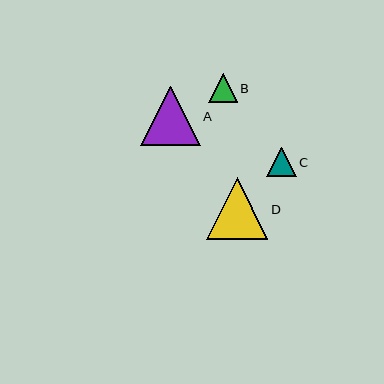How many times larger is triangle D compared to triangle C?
Triangle D is approximately 2.1 times the size of triangle C.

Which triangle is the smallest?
Triangle B is the smallest with a size of approximately 29 pixels.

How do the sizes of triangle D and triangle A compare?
Triangle D and triangle A are approximately the same size.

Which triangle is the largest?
Triangle D is the largest with a size of approximately 62 pixels.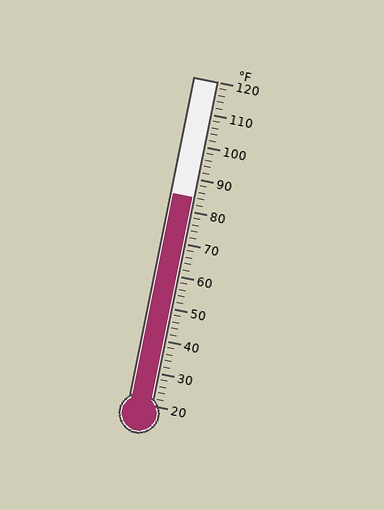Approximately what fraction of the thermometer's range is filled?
The thermometer is filled to approximately 65% of its range.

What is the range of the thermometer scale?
The thermometer scale ranges from 20°F to 120°F.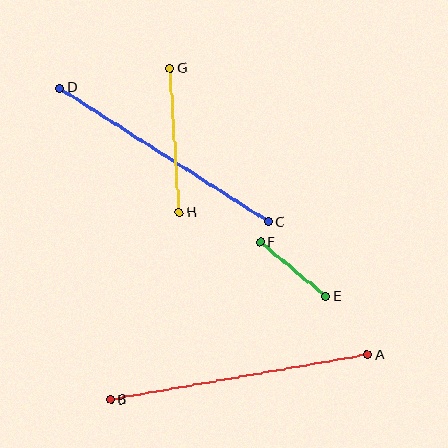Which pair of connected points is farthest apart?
Points A and B are farthest apart.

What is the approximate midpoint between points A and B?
The midpoint is at approximately (239, 377) pixels.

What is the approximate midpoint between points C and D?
The midpoint is at approximately (164, 155) pixels.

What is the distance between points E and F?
The distance is approximately 86 pixels.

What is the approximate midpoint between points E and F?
The midpoint is at approximately (293, 269) pixels.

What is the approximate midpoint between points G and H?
The midpoint is at approximately (175, 141) pixels.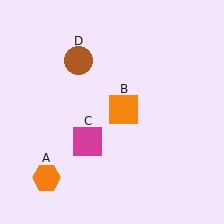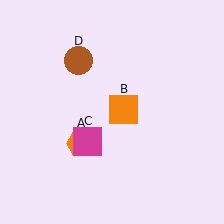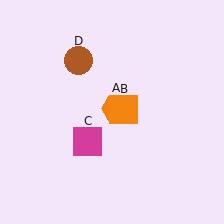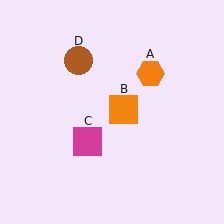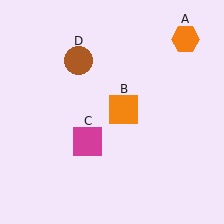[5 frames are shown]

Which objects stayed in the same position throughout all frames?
Orange square (object B) and magenta square (object C) and brown circle (object D) remained stationary.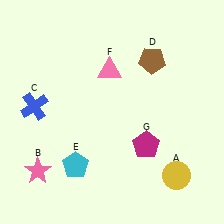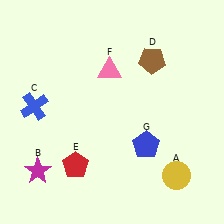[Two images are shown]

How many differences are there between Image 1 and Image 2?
There are 3 differences between the two images.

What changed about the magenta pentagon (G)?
In Image 1, G is magenta. In Image 2, it changed to blue.